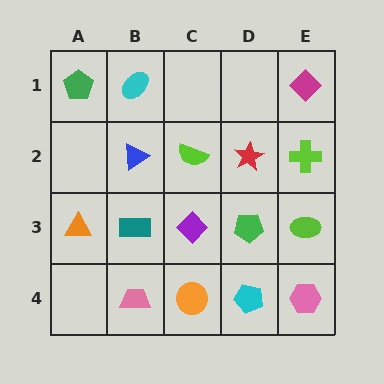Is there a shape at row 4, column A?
No, that cell is empty.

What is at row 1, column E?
A magenta diamond.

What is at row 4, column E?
A pink hexagon.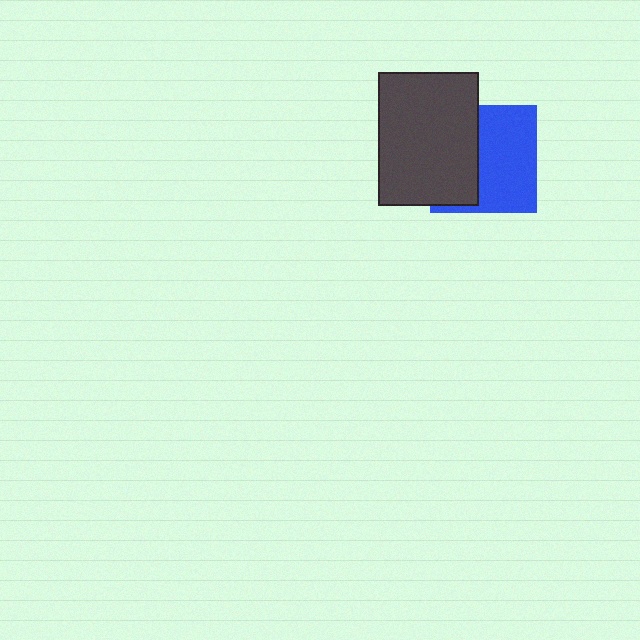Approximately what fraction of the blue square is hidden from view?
Roughly 43% of the blue square is hidden behind the dark gray rectangle.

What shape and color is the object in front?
The object in front is a dark gray rectangle.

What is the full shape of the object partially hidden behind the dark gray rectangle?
The partially hidden object is a blue square.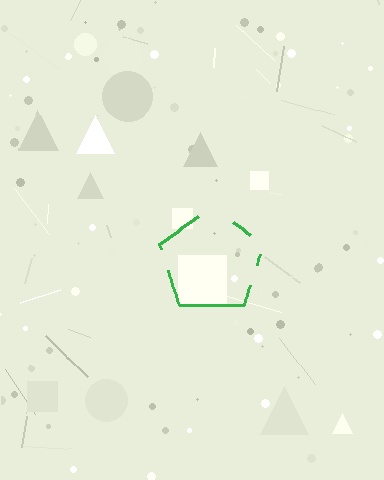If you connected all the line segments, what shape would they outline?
They would outline a pentagon.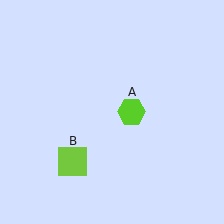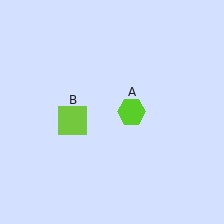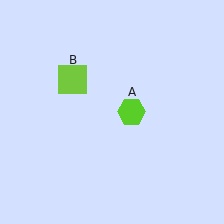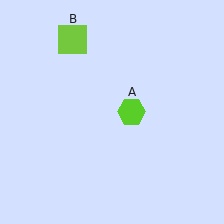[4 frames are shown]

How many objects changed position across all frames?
1 object changed position: lime square (object B).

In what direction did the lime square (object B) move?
The lime square (object B) moved up.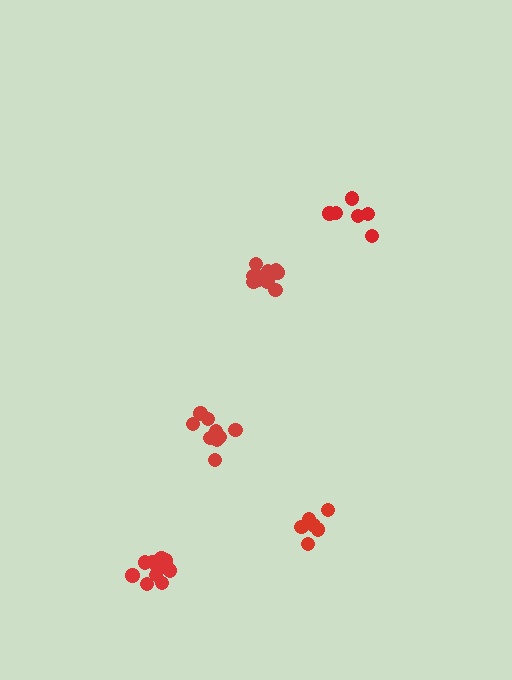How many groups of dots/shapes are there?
There are 5 groups.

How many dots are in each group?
Group 1: 6 dots, Group 2: 12 dots, Group 3: 6 dots, Group 4: 9 dots, Group 5: 12 dots (45 total).